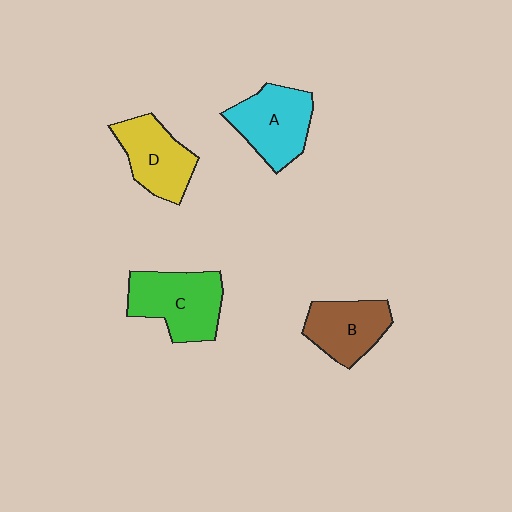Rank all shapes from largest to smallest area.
From largest to smallest: C (green), A (cyan), D (yellow), B (brown).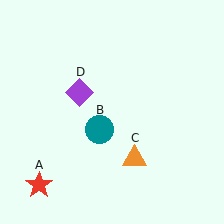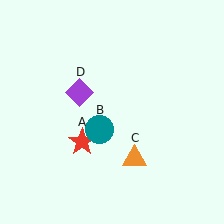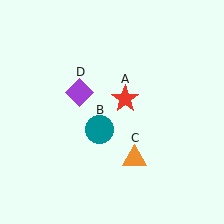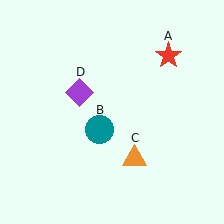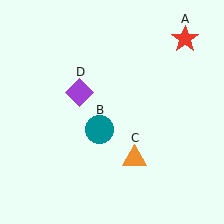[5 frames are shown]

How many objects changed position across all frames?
1 object changed position: red star (object A).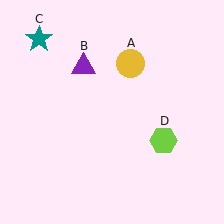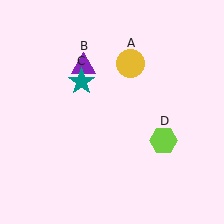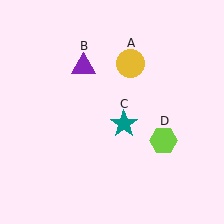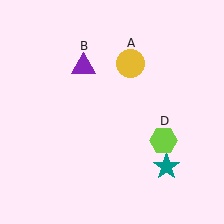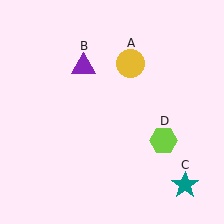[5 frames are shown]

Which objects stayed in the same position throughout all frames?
Yellow circle (object A) and purple triangle (object B) and lime hexagon (object D) remained stationary.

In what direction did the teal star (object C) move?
The teal star (object C) moved down and to the right.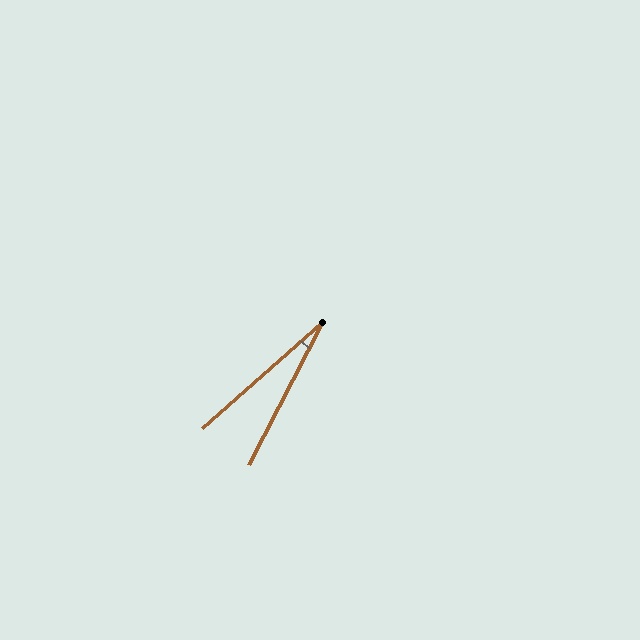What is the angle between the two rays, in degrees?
Approximately 21 degrees.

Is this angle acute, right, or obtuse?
It is acute.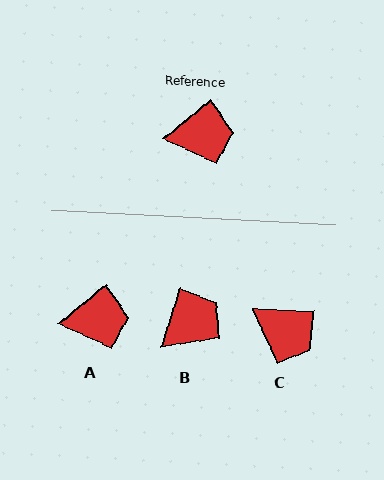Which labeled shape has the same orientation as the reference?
A.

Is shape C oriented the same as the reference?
No, it is off by about 41 degrees.